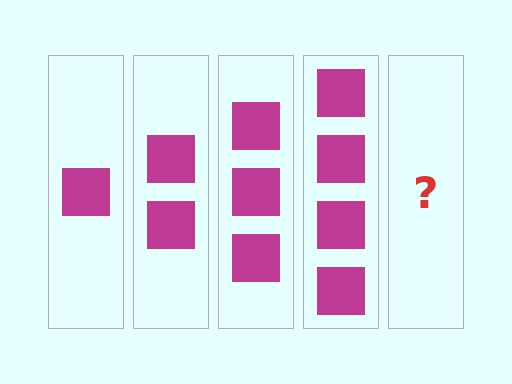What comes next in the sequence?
The next element should be 5 squares.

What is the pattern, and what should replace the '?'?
The pattern is that each step adds one more square. The '?' should be 5 squares.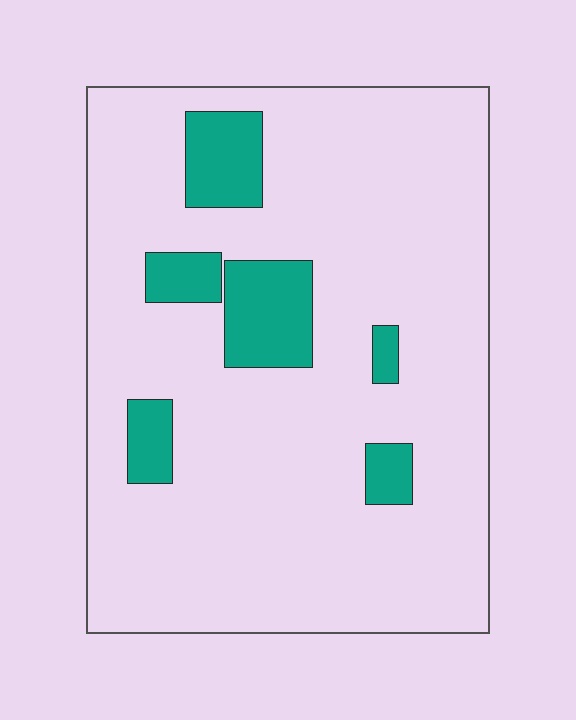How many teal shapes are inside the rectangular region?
6.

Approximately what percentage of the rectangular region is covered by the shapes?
Approximately 15%.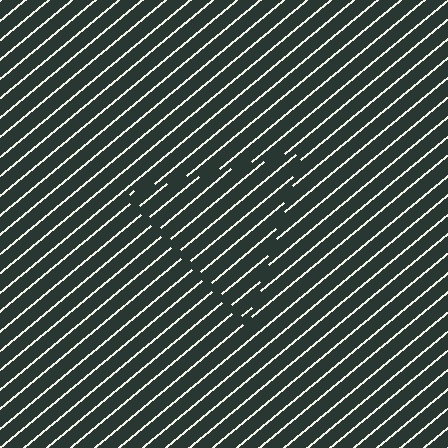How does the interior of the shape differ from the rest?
The interior of the shape contains the same grating, shifted by half a period — the contour is defined by the phase discontinuity where line-ends from the inner and outer gratings abut.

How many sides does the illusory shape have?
3 sides — the line-ends trace a triangle.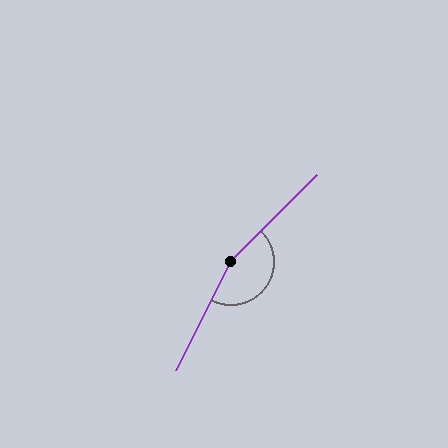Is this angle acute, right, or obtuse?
It is obtuse.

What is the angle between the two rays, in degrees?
Approximately 162 degrees.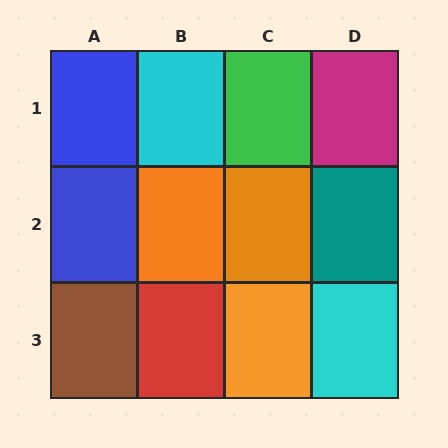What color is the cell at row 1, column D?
Magenta.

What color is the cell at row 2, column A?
Blue.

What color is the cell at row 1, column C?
Green.